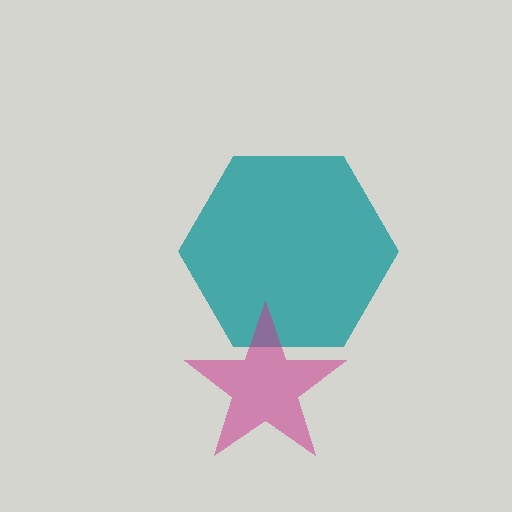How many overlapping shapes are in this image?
There are 2 overlapping shapes in the image.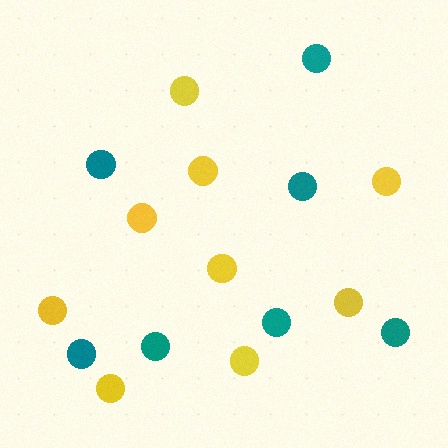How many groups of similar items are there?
There are 2 groups: one group of yellow circles (9) and one group of teal circles (7).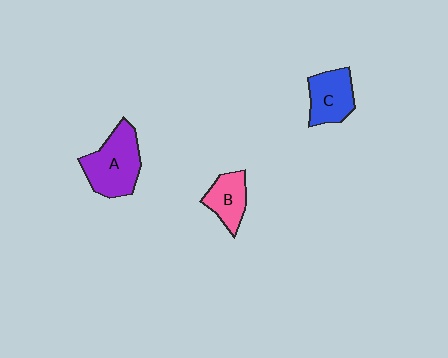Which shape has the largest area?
Shape A (purple).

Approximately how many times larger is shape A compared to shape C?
Approximately 1.4 times.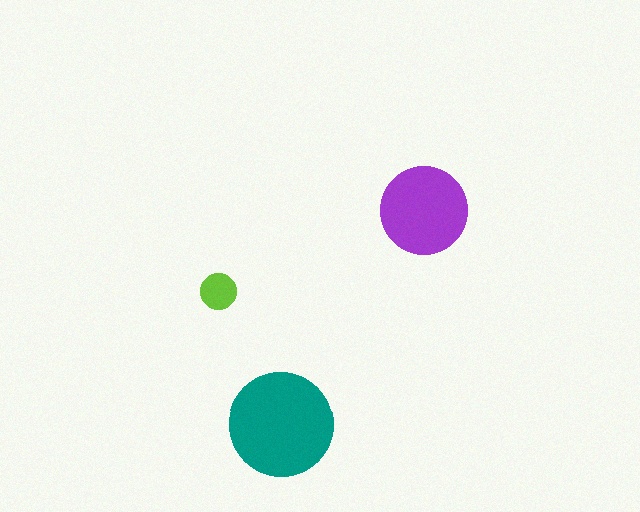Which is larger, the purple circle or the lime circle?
The purple one.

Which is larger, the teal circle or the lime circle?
The teal one.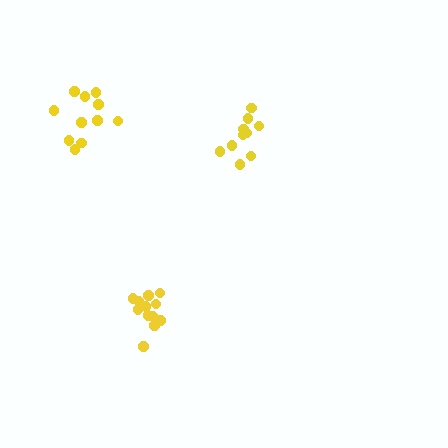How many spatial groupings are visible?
There are 3 spatial groupings.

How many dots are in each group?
Group 1: 12 dots, Group 2: 10 dots, Group 3: 11 dots (33 total).